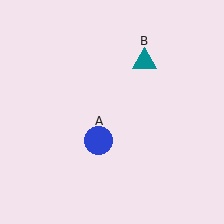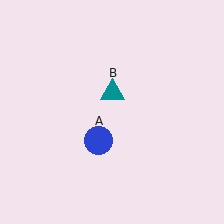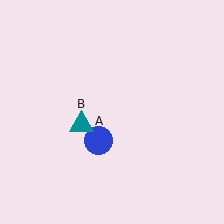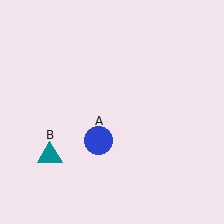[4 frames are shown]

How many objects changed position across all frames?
1 object changed position: teal triangle (object B).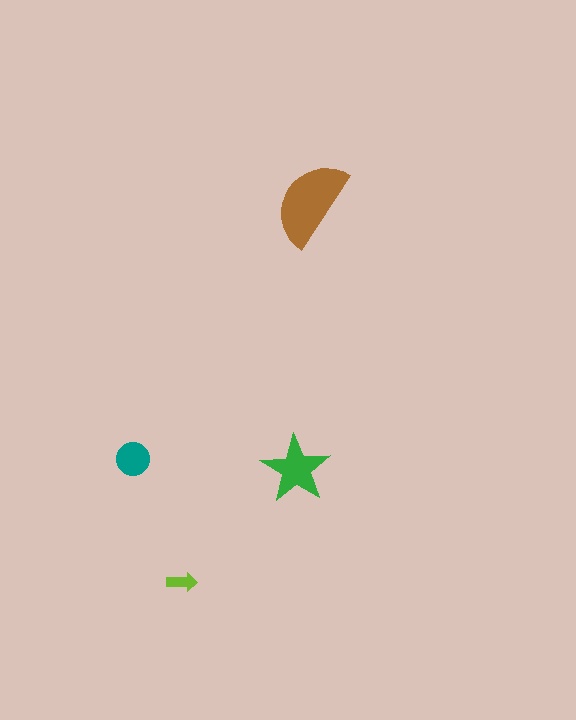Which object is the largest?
The brown semicircle.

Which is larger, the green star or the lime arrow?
The green star.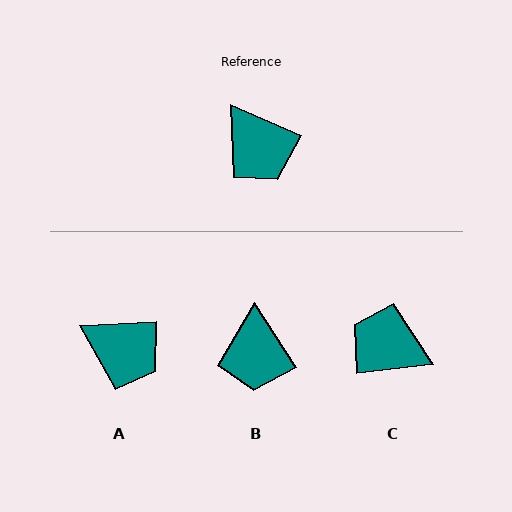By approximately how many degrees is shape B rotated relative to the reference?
Approximately 33 degrees clockwise.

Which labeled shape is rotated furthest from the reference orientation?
C, about 150 degrees away.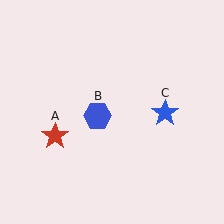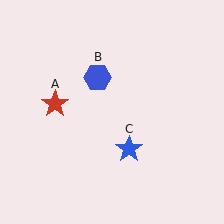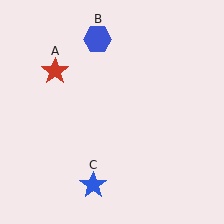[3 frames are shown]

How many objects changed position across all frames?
3 objects changed position: red star (object A), blue hexagon (object B), blue star (object C).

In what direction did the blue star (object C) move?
The blue star (object C) moved down and to the left.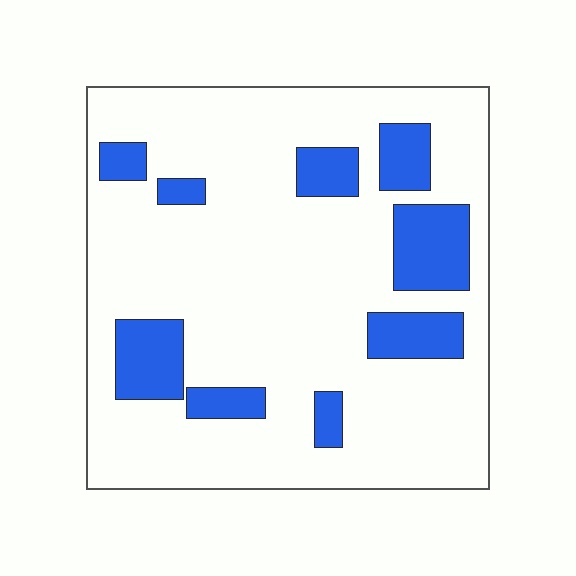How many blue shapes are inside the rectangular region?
9.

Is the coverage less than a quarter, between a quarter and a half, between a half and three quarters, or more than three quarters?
Less than a quarter.